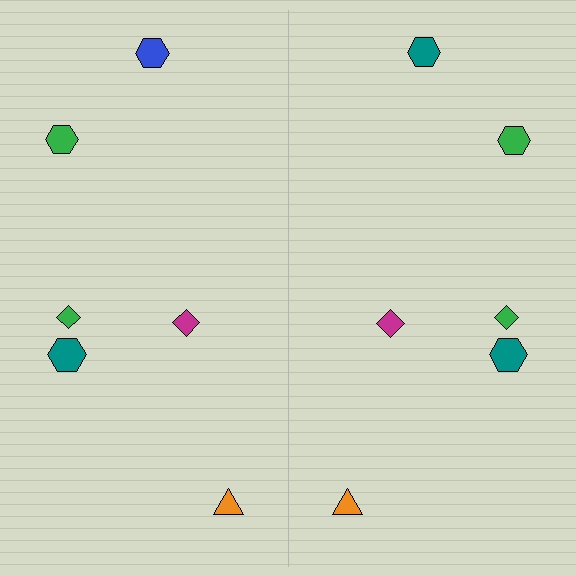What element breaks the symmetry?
The teal hexagon on the right side breaks the symmetry — its mirror counterpart is blue.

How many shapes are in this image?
There are 12 shapes in this image.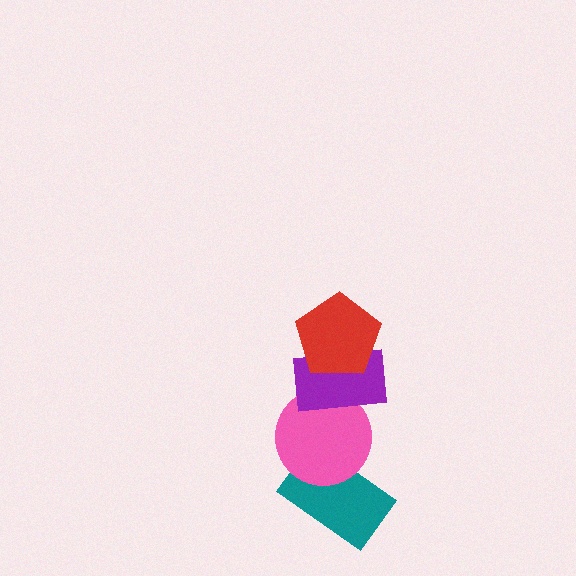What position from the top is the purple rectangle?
The purple rectangle is 2nd from the top.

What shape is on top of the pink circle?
The purple rectangle is on top of the pink circle.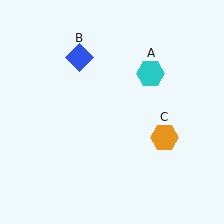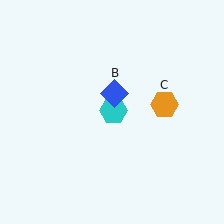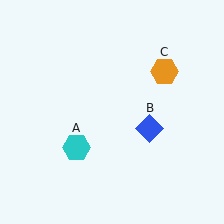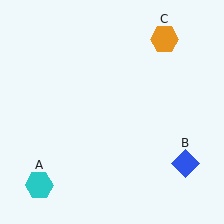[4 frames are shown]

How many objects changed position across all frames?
3 objects changed position: cyan hexagon (object A), blue diamond (object B), orange hexagon (object C).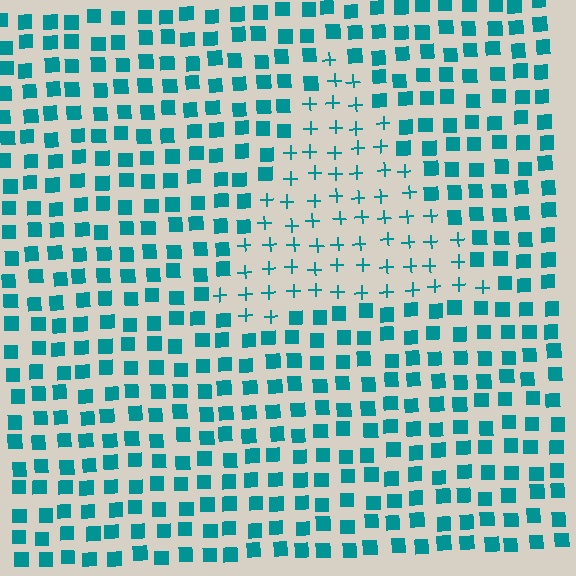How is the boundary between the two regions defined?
The boundary is defined by a change in element shape: plus signs inside vs. squares outside. All elements share the same color and spacing.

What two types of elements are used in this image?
The image uses plus signs inside the triangle region and squares outside it.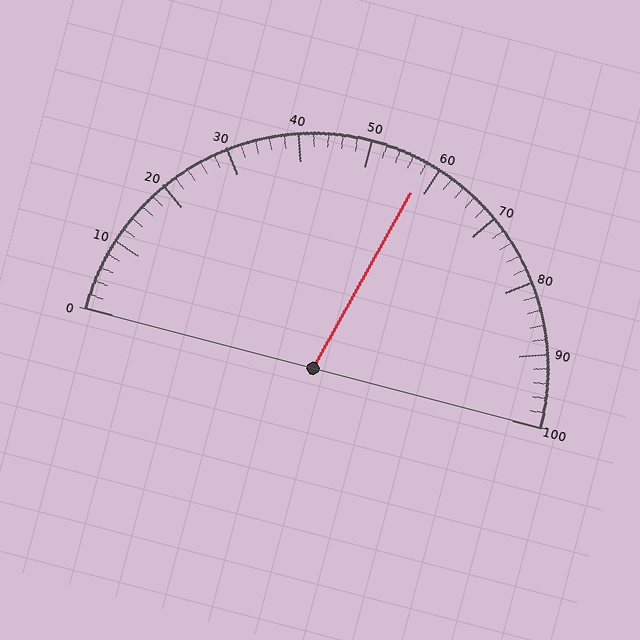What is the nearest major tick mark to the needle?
The nearest major tick mark is 60.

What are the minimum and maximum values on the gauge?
The gauge ranges from 0 to 100.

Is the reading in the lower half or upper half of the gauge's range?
The reading is in the upper half of the range (0 to 100).